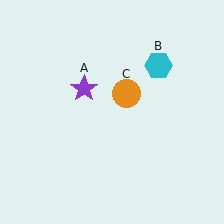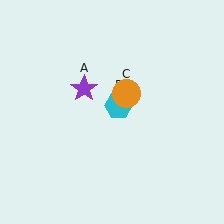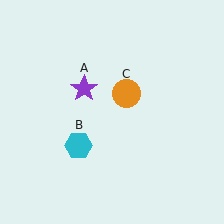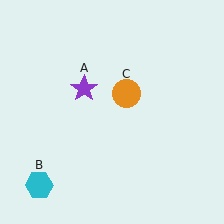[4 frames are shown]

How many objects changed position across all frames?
1 object changed position: cyan hexagon (object B).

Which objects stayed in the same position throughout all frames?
Purple star (object A) and orange circle (object C) remained stationary.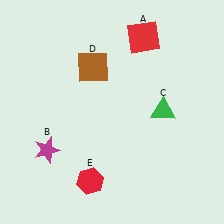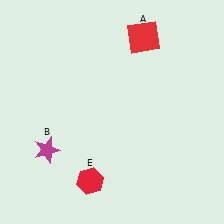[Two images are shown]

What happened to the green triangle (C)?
The green triangle (C) was removed in Image 2. It was in the top-right area of Image 1.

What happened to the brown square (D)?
The brown square (D) was removed in Image 2. It was in the top-left area of Image 1.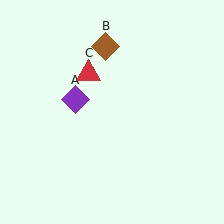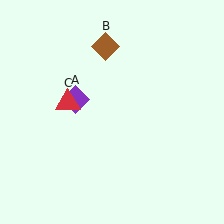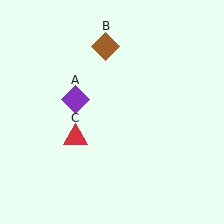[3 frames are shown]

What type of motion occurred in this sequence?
The red triangle (object C) rotated counterclockwise around the center of the scene.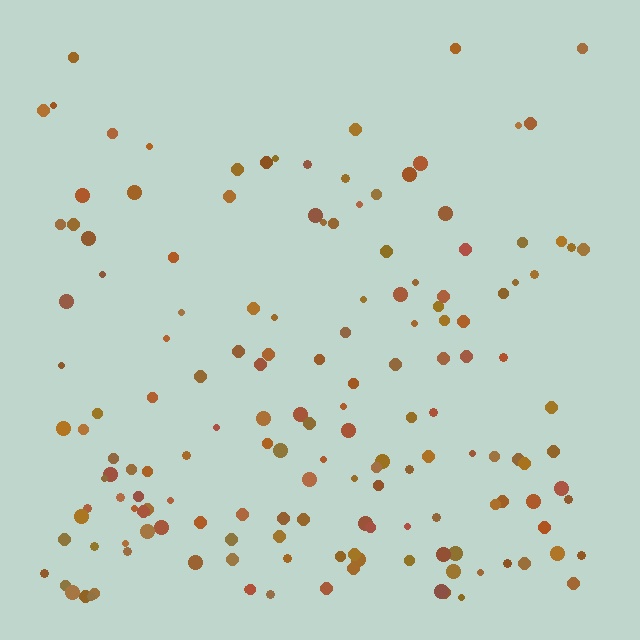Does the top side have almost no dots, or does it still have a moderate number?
Still a moderate number, just noticeably fewer than the bottom.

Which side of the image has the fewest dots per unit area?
The top.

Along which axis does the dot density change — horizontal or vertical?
Vertical.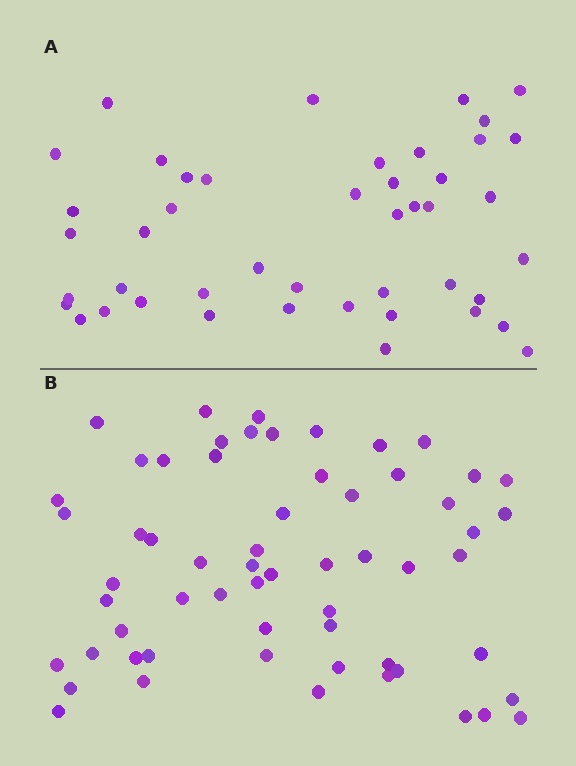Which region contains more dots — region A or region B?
Region B (the bottom region) has more dots.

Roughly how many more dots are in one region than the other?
Region B has approximately 15 more dots than region A.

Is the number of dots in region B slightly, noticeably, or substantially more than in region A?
Region B has noticeably more, but not dramatically so. The ratio is roughly 1.3 to 1.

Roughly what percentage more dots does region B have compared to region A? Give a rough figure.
About 35% more.